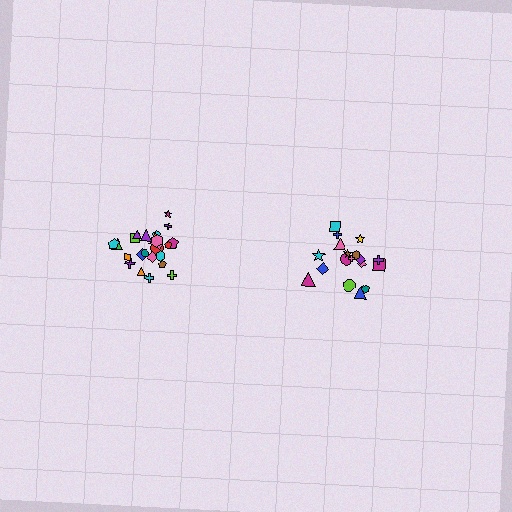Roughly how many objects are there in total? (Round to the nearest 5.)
Roughly 45 objects in total.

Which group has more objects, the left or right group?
The left group.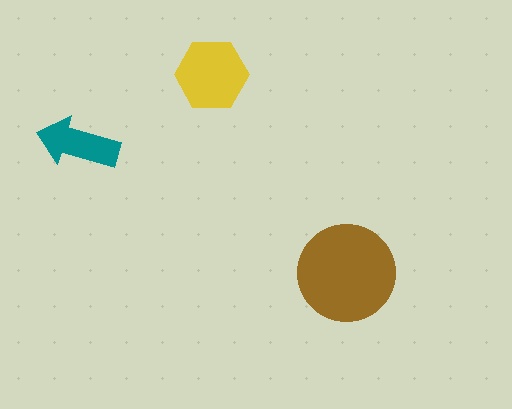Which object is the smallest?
The teal arrow.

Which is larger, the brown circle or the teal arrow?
The brown circle.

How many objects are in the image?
There are 3 objects in the image.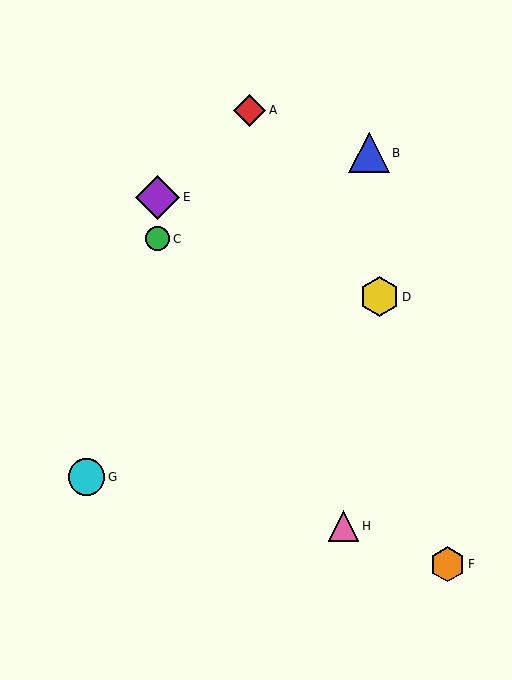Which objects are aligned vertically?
Objects C, E are aligned vertically.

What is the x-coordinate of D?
Object D is at x≈379.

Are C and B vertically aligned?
No, C is at x≈158 and B is at x≈369.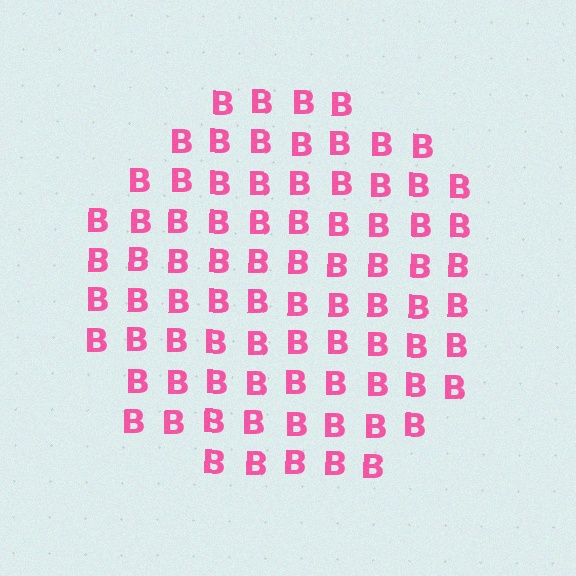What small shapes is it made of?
It is made of small letter B's.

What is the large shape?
The large shape is a circle.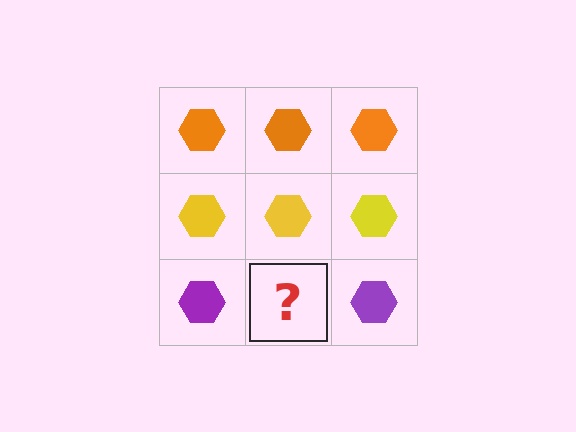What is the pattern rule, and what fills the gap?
The rule is that each row has a consistent color. The gap should be filled with a purple hexagon.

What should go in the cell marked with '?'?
The missing cell should contain a purple hexagon.